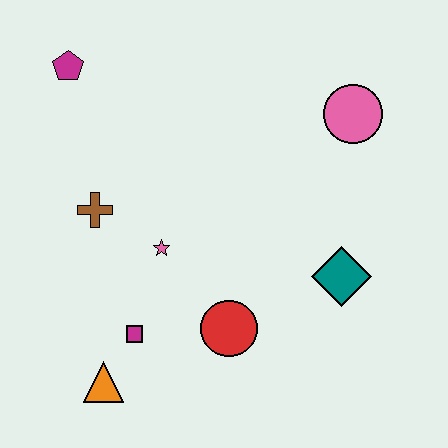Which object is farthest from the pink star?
The pink circle is farthest from the pink star.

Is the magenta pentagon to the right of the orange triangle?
No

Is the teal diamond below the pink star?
Yes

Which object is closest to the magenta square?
The orange triangle is closest to the magenta square.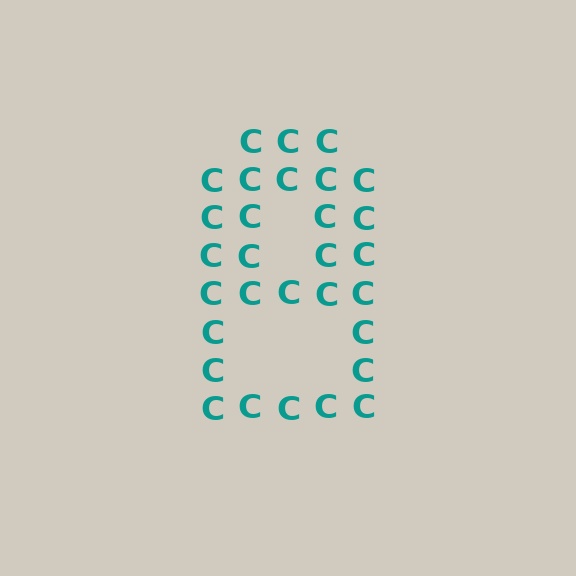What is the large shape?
The large shape is the digit 8.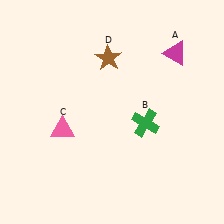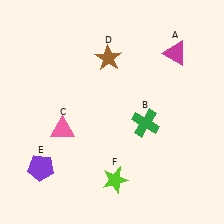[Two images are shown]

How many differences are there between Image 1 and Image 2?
There are 2 differences between the two images.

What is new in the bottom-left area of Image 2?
A purple pentagon (E) was added in the bottom-left area of Image 2.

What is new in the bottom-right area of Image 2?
A lime star (F) was added in the bottom-right area of Image 2.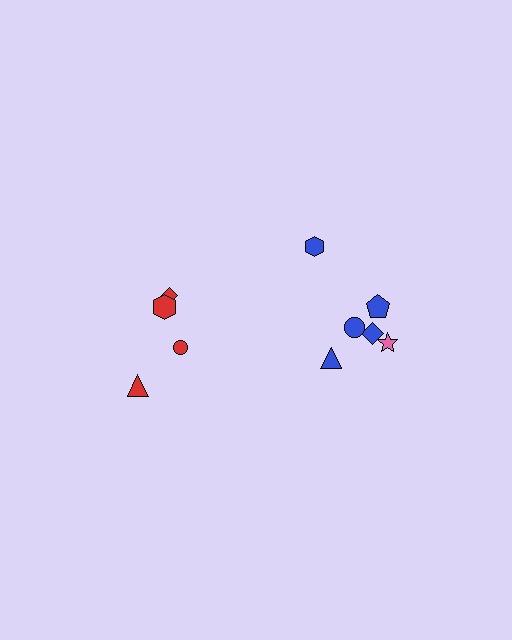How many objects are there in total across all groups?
There are 10 objects.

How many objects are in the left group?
There are 4 objects.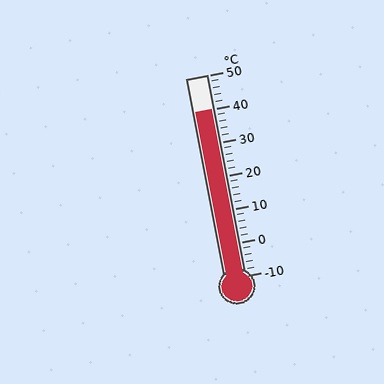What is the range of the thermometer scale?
The thermometer scale ranges from -10°C to 50°C.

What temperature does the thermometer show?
The thermometer shows approximately 40°C.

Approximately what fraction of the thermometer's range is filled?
The thermometer is filled to approximately 85% of its range.